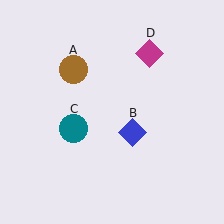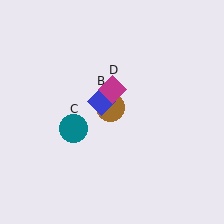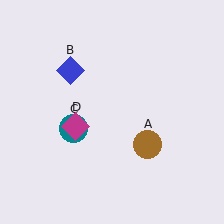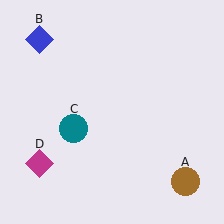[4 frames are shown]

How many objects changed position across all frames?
3 objects changed position: brown circle (object A), blue diamond (object B), magenta diamond (object D).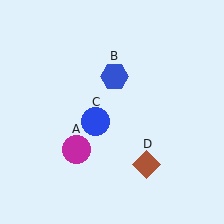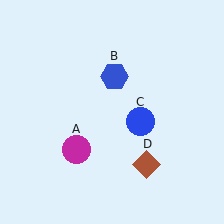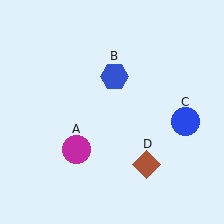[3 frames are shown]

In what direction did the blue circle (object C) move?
The blue circle (object C) moved right.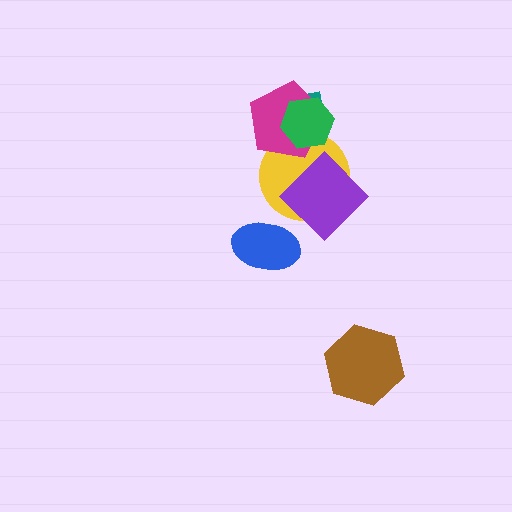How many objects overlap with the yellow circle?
4 objects overlap with the yellow circle.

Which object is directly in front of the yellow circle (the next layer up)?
The magenta pentagon is directly in front of the yellow circle.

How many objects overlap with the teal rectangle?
4 objects overlap with the teal rectangle.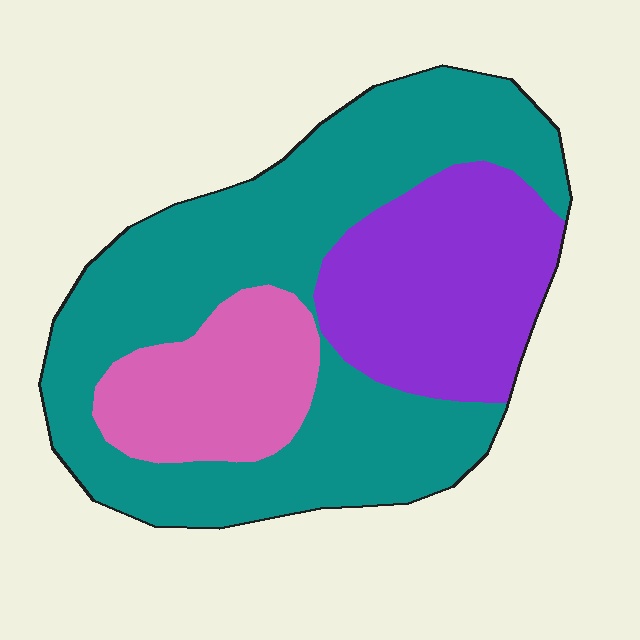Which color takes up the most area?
Teal, at roughly 60%.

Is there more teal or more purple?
Teal.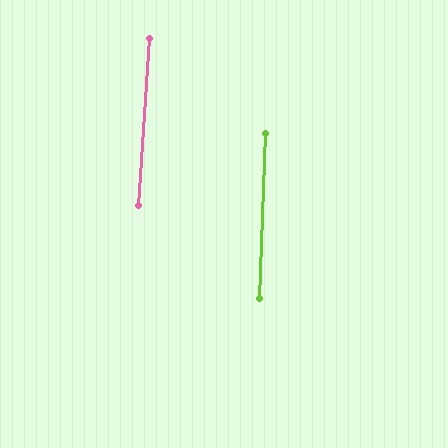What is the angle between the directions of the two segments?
Approximately 2 degrees.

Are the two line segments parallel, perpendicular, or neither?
Parallel — their directions differ by only 1.8°.